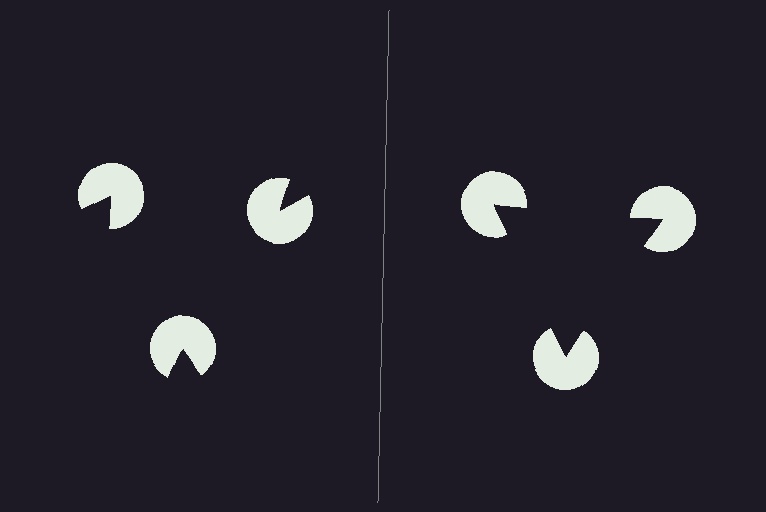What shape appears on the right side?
An illusory triangle.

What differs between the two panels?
The pac-man discs are positioned identically on both sides; only the wedge orientations differ. On the right they align to a triangle; on the left they are misaligned.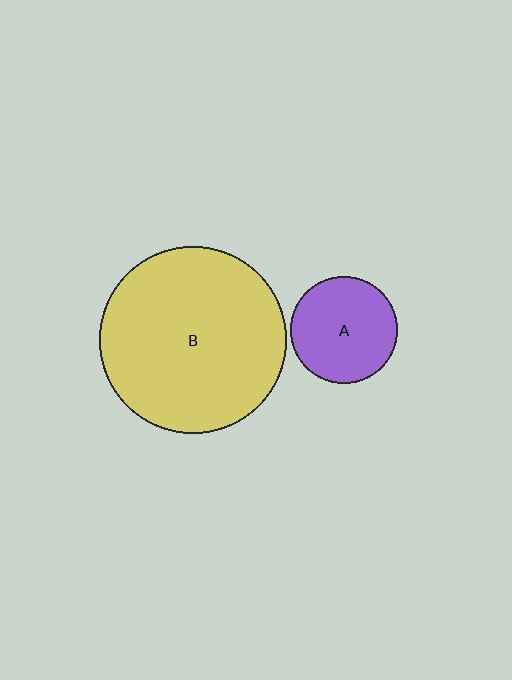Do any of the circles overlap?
No, none of the circles overlap.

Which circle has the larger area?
Circle B (yellow).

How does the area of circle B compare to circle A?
Approximately 3.0 times.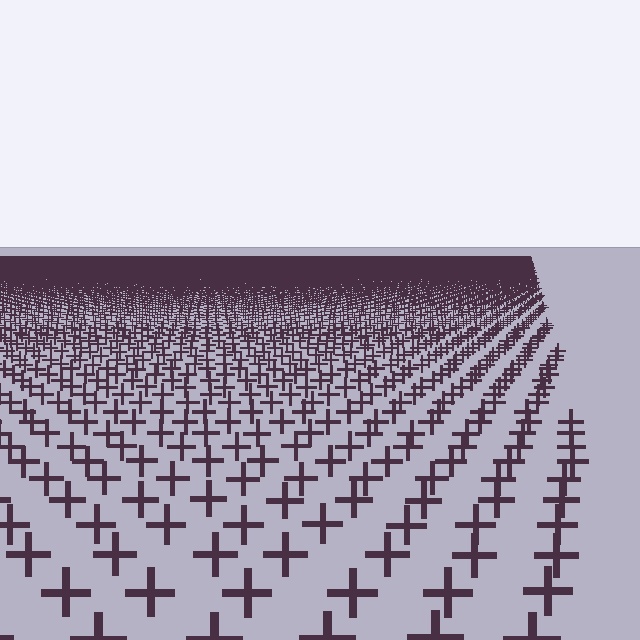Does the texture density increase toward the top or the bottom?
Density increases toward the top.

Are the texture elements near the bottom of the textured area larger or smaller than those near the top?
Larger. Near the bottom, elements are closer to the viewer and appear at a bigger on-screen size.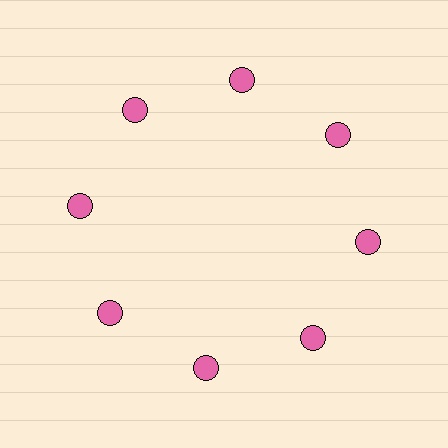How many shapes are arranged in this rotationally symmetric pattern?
There are 8 shapes, arranged in 8 groups of 1.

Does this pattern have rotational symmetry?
Yes, this pattern has 8-fold rotational symmetry. It looks the same after rotating 45 degrees around the center.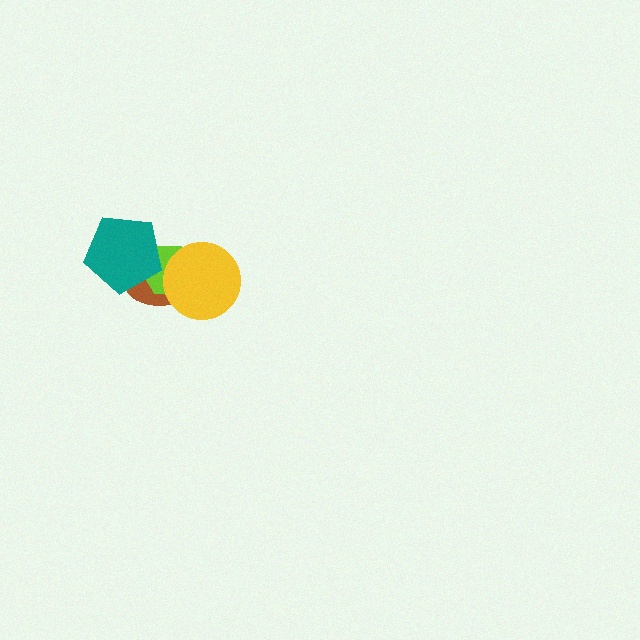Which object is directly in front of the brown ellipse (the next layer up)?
The lime hexagon is directly in front of the brown ellipse.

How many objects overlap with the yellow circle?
2 objects overlap with the yellow circle.